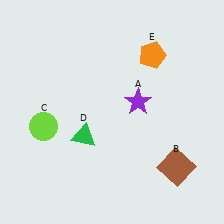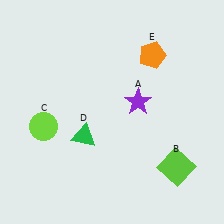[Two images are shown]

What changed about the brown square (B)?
In Image 1, B is brown. In Image 2, it changed to lime.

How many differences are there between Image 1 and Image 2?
There is 1 difference between the two images.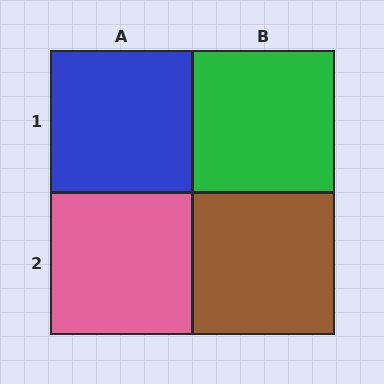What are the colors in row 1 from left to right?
Blue, green.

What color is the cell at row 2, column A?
Pink.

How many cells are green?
1 cell is green.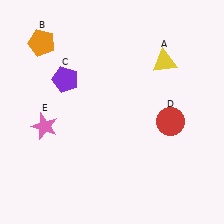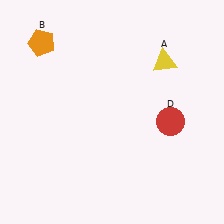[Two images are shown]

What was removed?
The pink star (E), the purple pentagon (C) were removed in Image 2.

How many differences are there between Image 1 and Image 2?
There are 2 differences between the two images.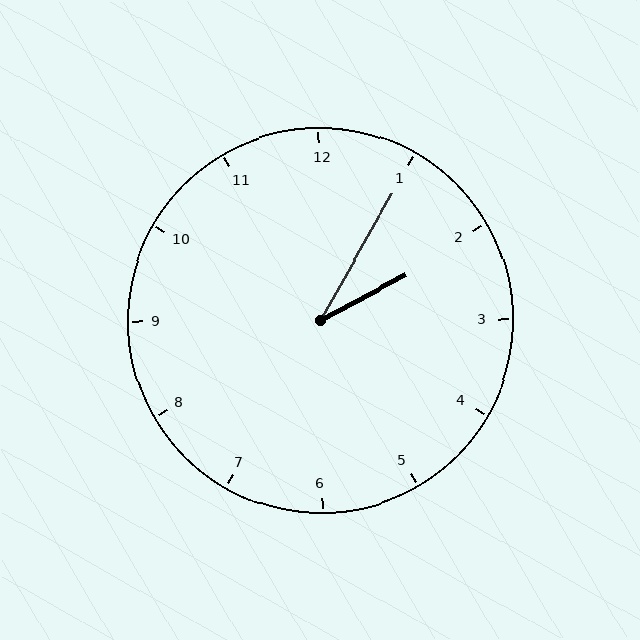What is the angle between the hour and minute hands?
Approximately 32 degrees.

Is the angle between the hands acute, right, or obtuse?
It is acute.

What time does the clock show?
2:05.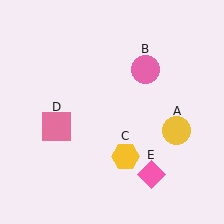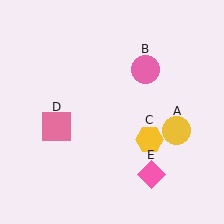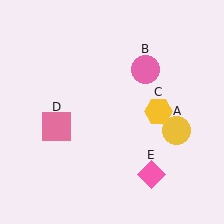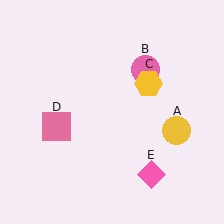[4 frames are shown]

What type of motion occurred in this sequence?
The yellow hexagon (object C) rotated counterclockwise around the center of the scene.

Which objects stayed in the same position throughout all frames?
Yellow circle (object A) and pink circle (object B) and pink square (object D) and pink diamond (object E) remained stationary.